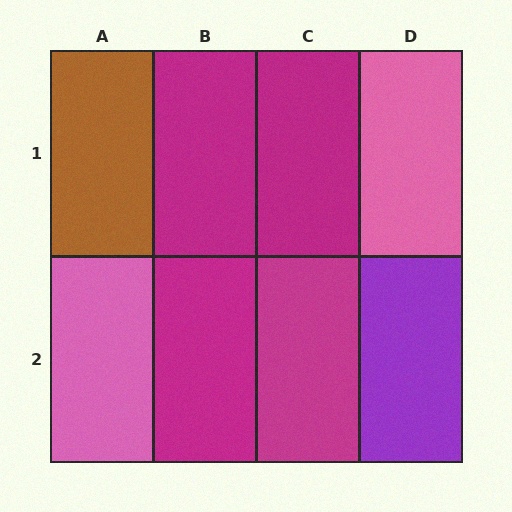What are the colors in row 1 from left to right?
Brown, magenta, magenta, pink.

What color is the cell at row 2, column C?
Magenta.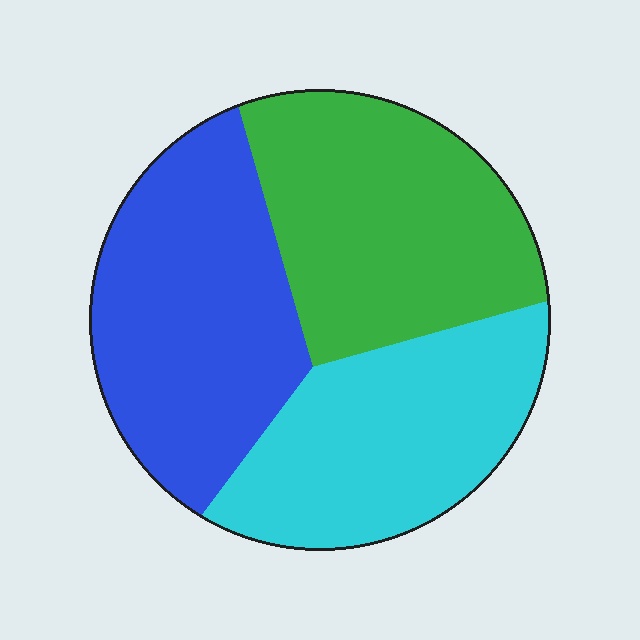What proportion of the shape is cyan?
Cyan covers 31% of the shape.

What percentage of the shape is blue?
Blue takes up about one third (1/3) of the shape.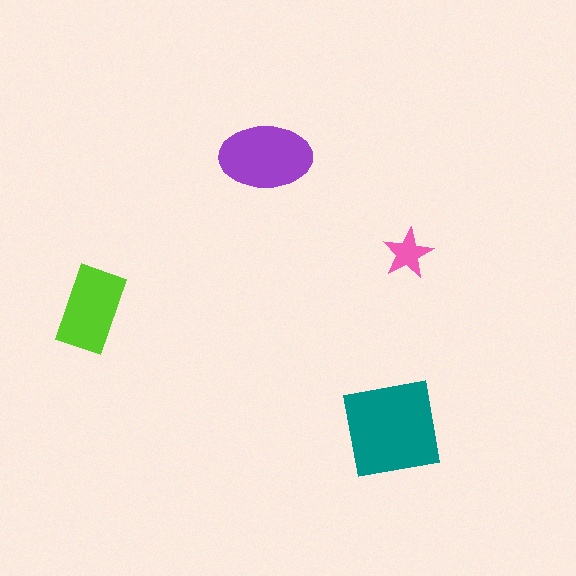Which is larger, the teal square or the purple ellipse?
The teal square.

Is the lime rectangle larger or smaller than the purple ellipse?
Smaller.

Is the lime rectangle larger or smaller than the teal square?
Smaller.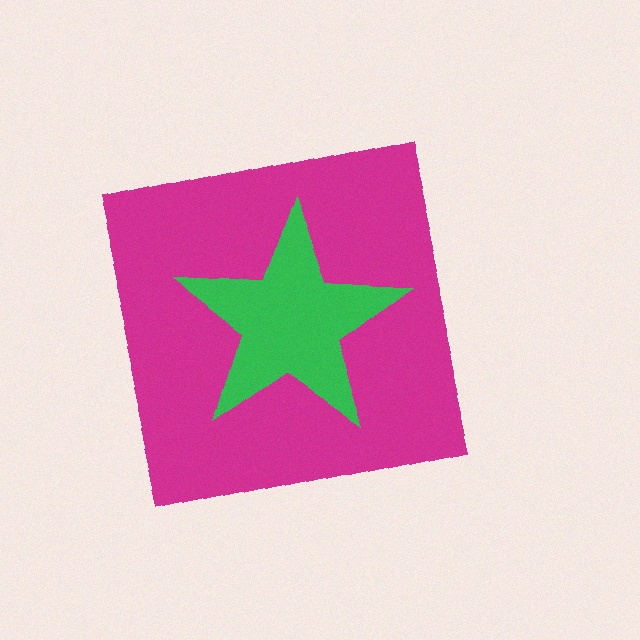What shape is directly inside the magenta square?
The green star.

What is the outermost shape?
The magenta square.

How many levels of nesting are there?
2.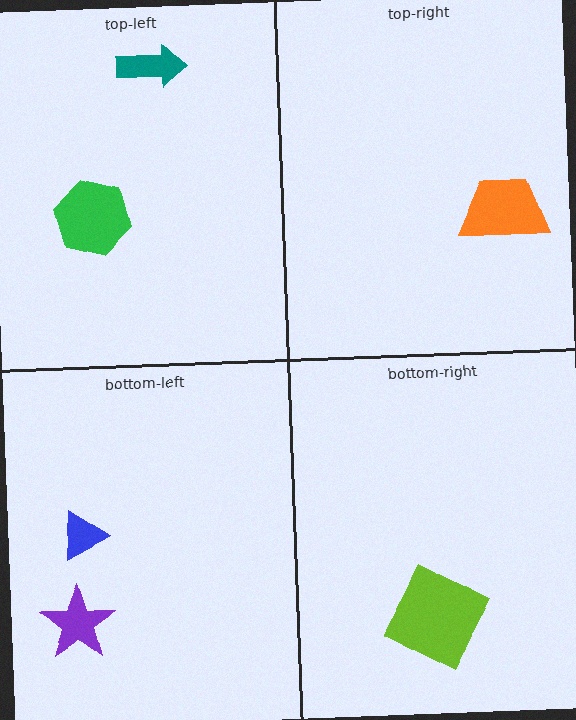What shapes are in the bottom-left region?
The blue triangle, the purple star.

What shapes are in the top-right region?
The orange trapezoid.